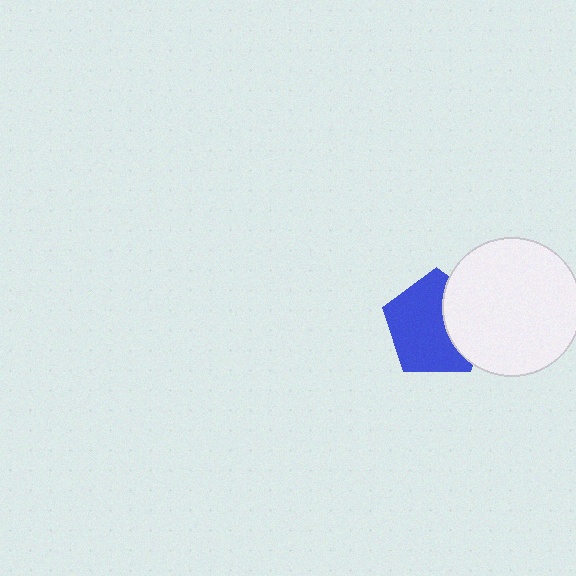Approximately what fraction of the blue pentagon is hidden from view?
Roughly 33% of the blue pentagon is hidden behind the white circle.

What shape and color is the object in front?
The object in front is a white circle.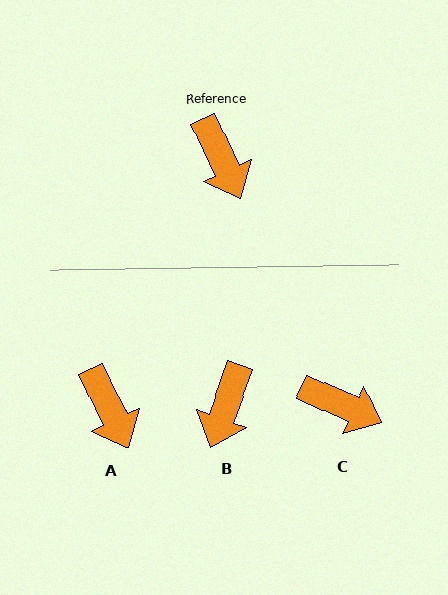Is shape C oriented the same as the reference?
No, it is off by about 41 degrees.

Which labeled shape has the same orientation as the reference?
A.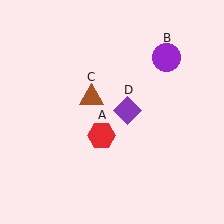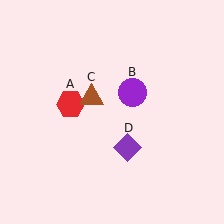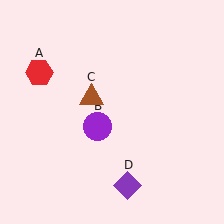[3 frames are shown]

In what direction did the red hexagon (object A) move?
The red hexagon (object A) moved up and to the left.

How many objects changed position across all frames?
3 objects changed position: red hexagon (object A), purple circle (object B), purple diamond (object D).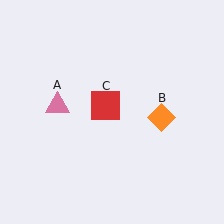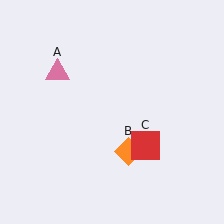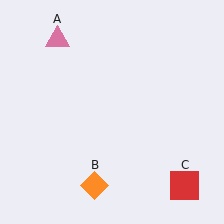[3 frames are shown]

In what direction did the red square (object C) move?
The red square (object C) moved down and to the right.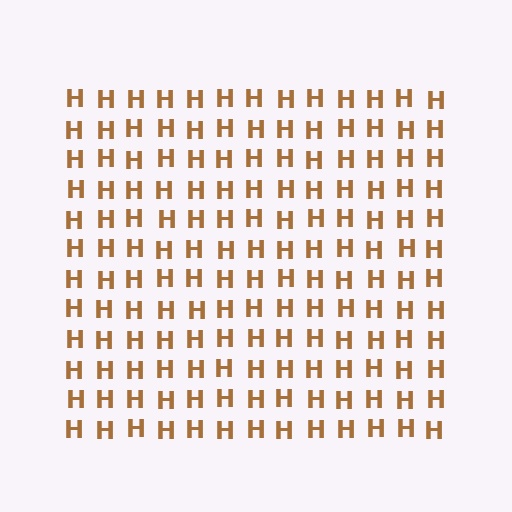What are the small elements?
The small elements are letter H's.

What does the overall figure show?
The overall figure shows a square.